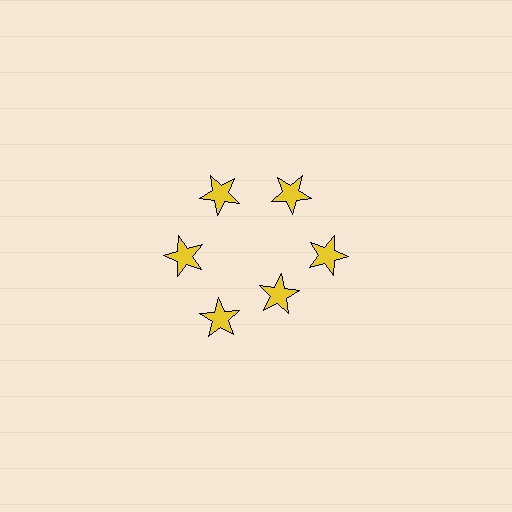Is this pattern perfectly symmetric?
No. The 6 yellow stars are arranged in a ring, but one element near the 5 o'clock position is pulled inward toward the center, breaking the 6-fold rotational symmetry.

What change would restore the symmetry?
The symmetry would be restored by moving it outward, back onto the ring so that all 6 stars sit at equal angles and equal distance from the center.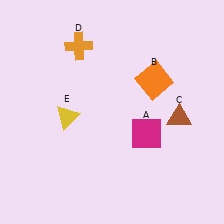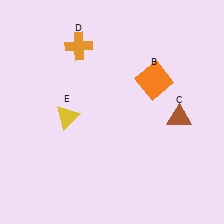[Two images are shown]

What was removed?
The magenta square (A) was removed in Image 2.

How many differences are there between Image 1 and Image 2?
There is 1 difference between the two images.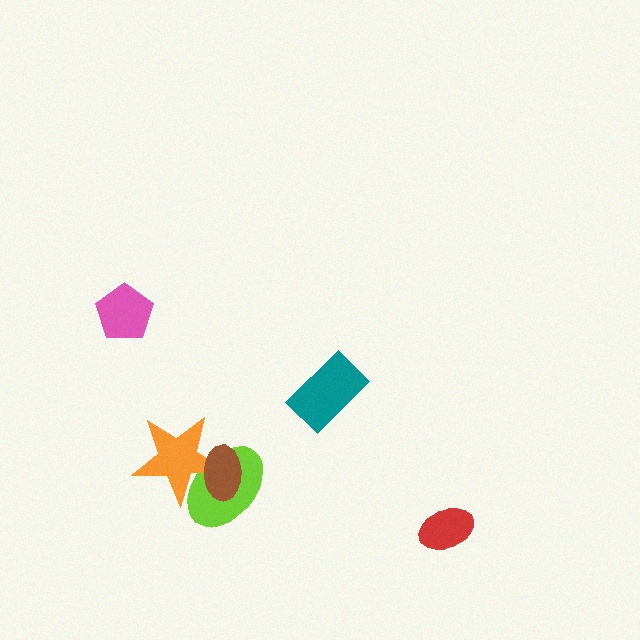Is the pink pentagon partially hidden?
No, no other shape covers it.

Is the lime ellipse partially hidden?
Yes, it is partially covered by another shape.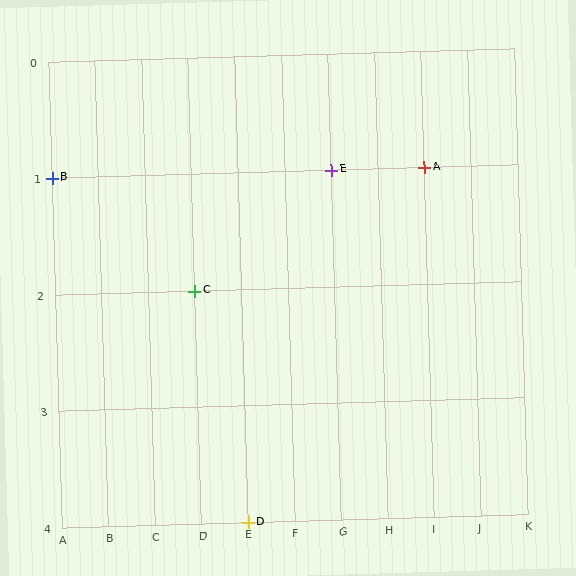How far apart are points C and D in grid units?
Points C and D are 1 column and 2 rows apart (about 2.2 grid units diagonally).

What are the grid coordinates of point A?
Point A is at grid coordinates (I, 1).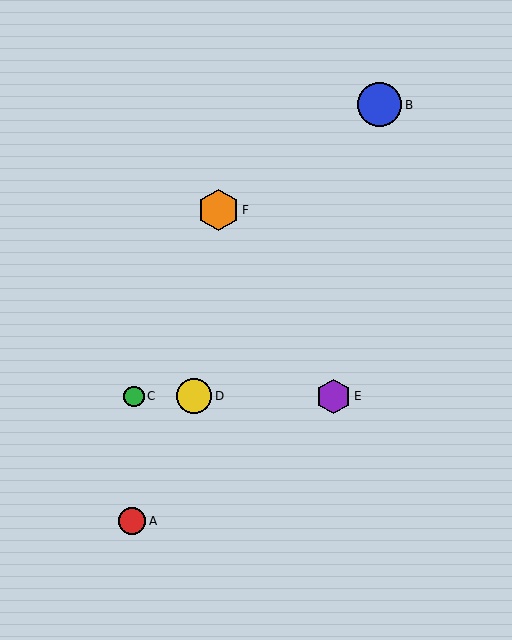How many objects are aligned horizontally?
3 objects (C, D, E) are aligned horizontally.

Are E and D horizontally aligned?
Yes, both are at y≈396.